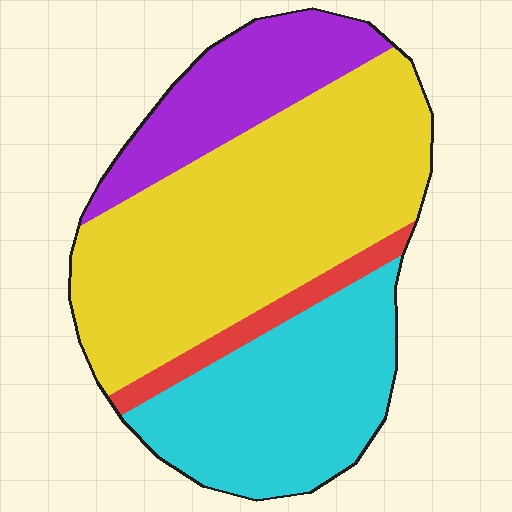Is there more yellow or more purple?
Yellow.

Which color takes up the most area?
Yellow, at roughly 50%.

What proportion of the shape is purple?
Purple takes up less than a quarter of the shape.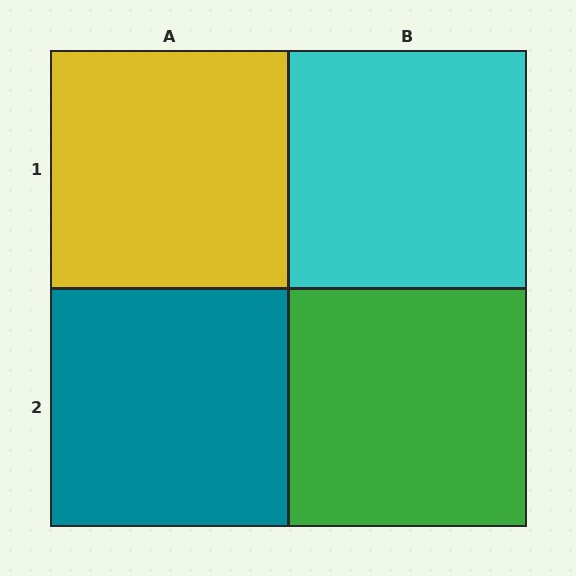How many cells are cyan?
1 cell is cyan.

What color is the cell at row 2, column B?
Green.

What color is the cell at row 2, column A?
Teal.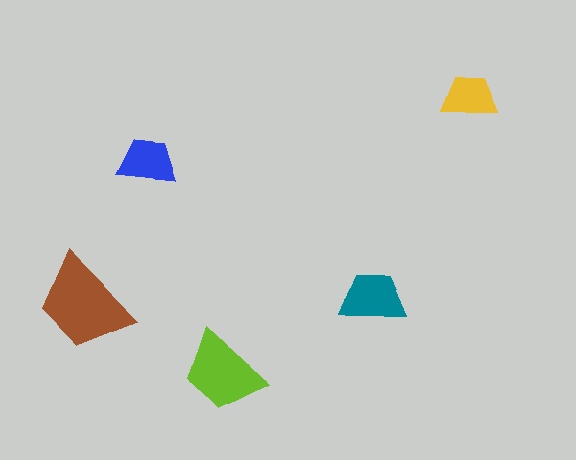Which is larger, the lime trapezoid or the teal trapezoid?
The lime one.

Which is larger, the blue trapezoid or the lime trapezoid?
The lime one.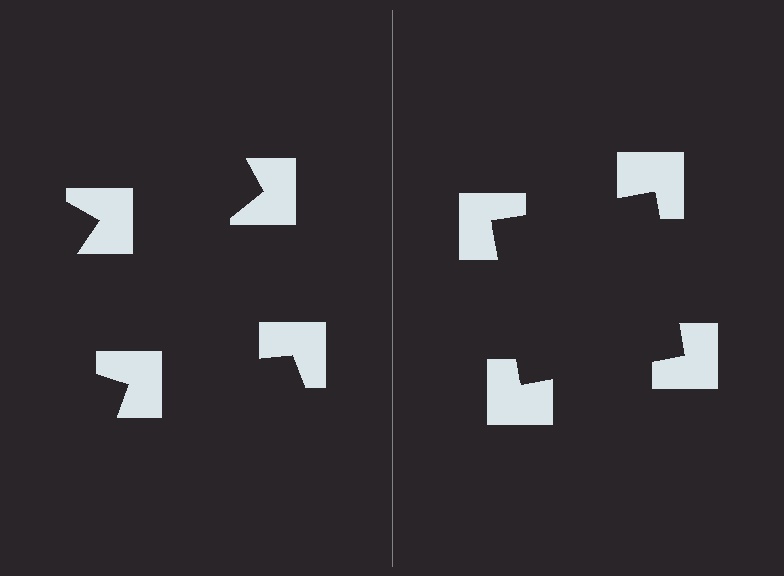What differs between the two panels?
The notched squares are positioned identically on both sides; only the wedge orientations differ. On the right they align to a square; on the left they are misaligned.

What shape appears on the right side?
An illusory square.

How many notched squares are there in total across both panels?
8 — 4 on each side.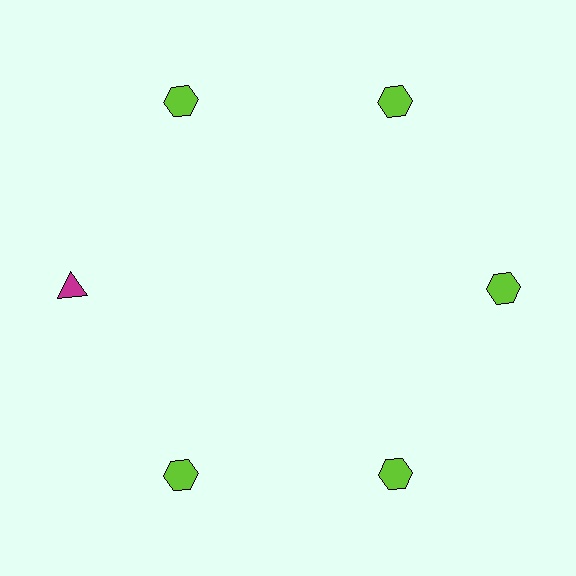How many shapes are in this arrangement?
There are 6 shapes arranged in a ring pattern.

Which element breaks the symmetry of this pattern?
The magenta triangle at roughly the 9 o'clock position breaks the symmetry. All other shapes are lime hexagons.